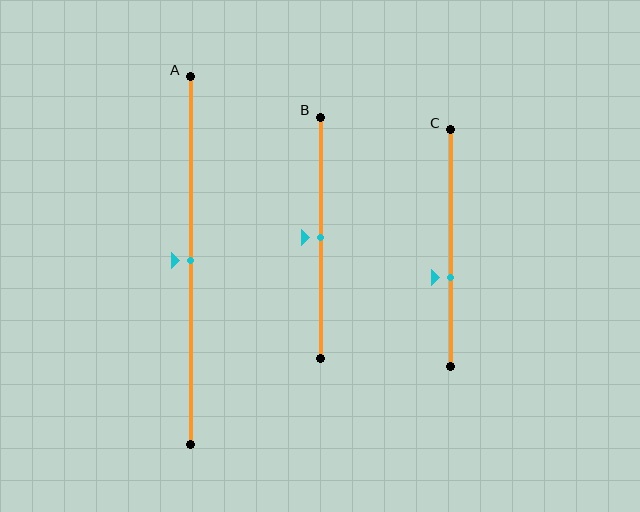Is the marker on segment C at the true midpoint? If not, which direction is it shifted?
No, the marker on segment C is shifted downward by about 13% of the segment length.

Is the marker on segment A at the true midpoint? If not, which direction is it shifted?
Yes, the marker on segment A is at the true midpoint.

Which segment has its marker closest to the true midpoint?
Segment A has its marker closest to the true midpoint.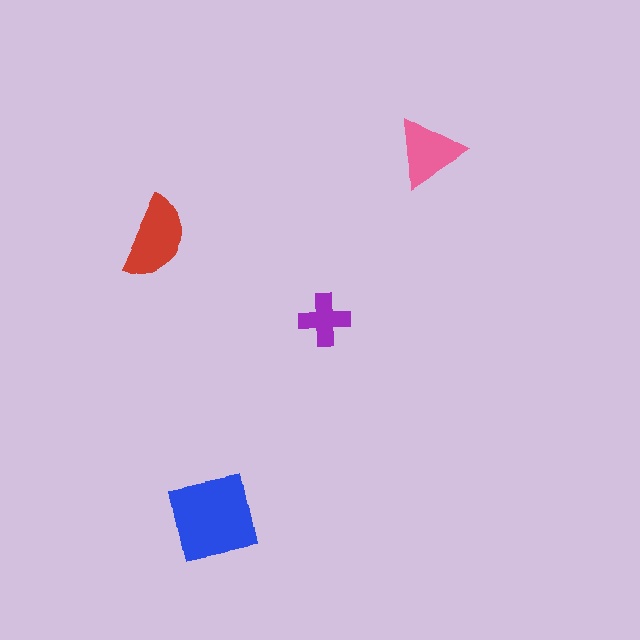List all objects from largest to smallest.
The blue square, the red semicircle, the pink triangle, the purple cross.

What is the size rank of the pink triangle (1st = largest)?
3rd.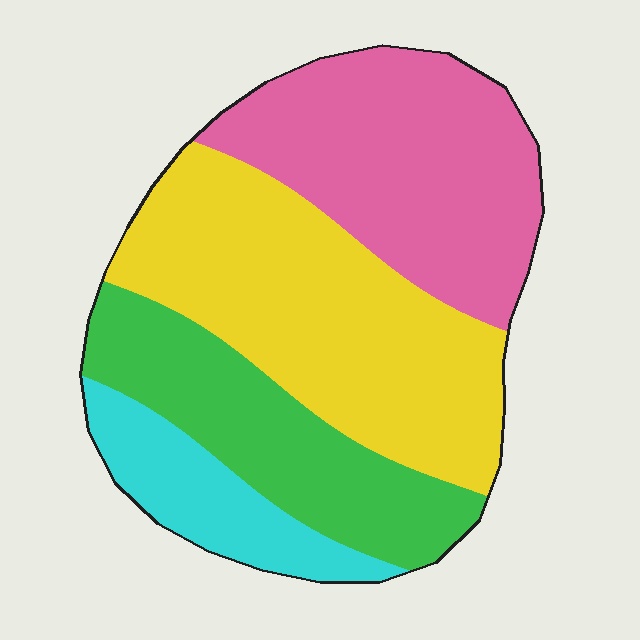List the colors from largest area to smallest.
From largest to smallest: yellow, pink, green, cyan.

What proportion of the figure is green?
Green takes up less than a quarter of the figure.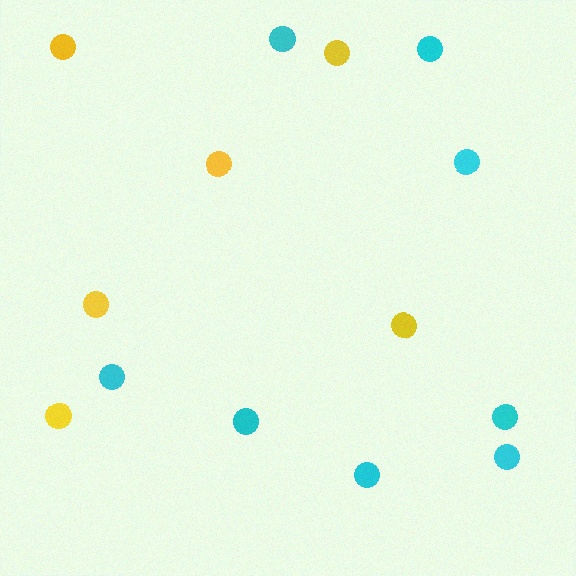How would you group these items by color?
There are 2 groups: one group of yellow circles (6) and one group of cyan circles (8).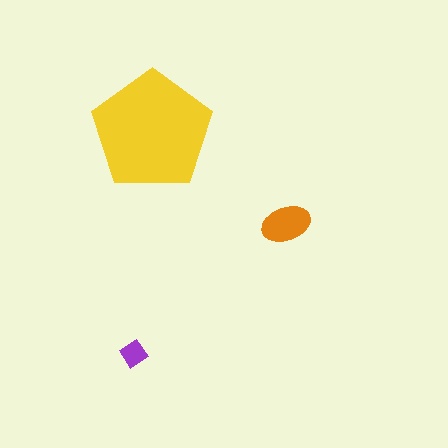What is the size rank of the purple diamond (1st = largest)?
3rd.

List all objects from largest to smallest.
The yellow pentagon, the orange ellipse, the purple diamond.